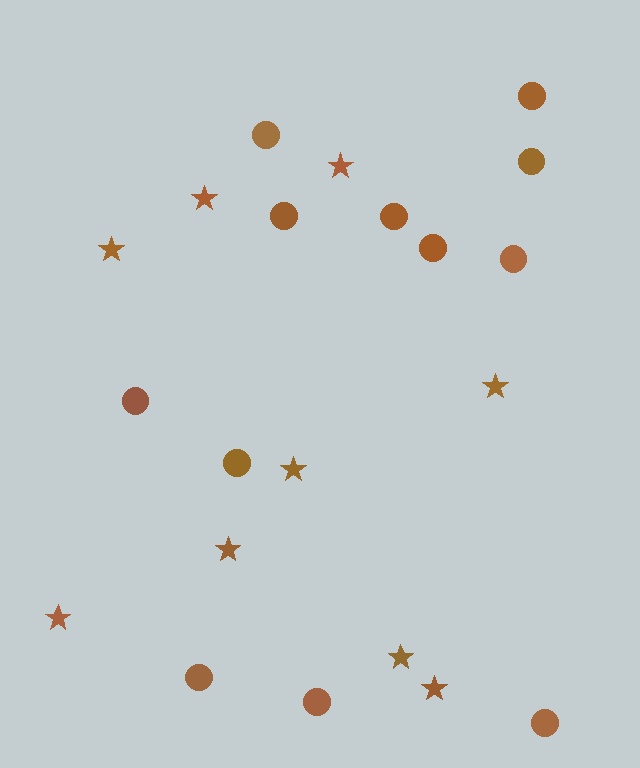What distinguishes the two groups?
There are 2 groups: one group of stars (9) and one group of circles (12).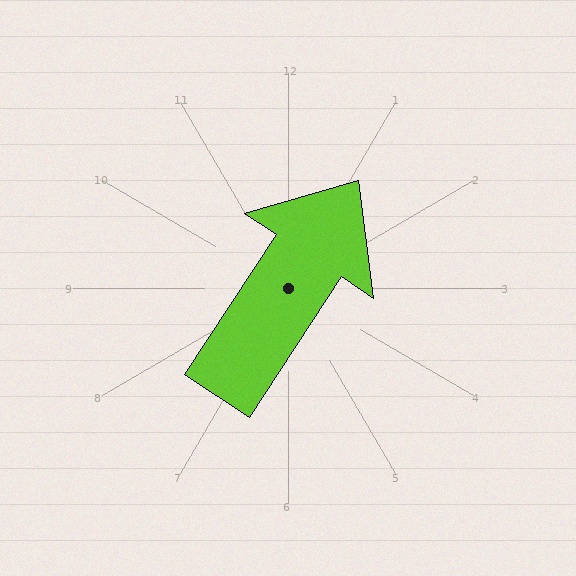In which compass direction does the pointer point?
Northeast.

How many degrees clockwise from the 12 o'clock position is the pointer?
Approximately 33 degrees.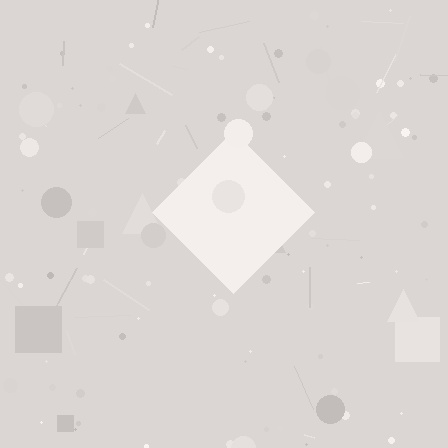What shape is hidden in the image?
A diamond is hidden in the image.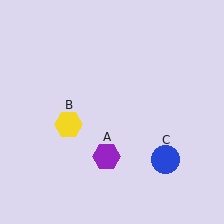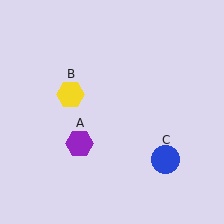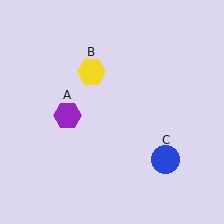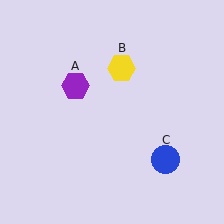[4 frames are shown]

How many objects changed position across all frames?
2 objects changed position: purple hexagon (object A), yellow hexagon (object B).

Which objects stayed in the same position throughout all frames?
Blue circle (object C) remained stationary.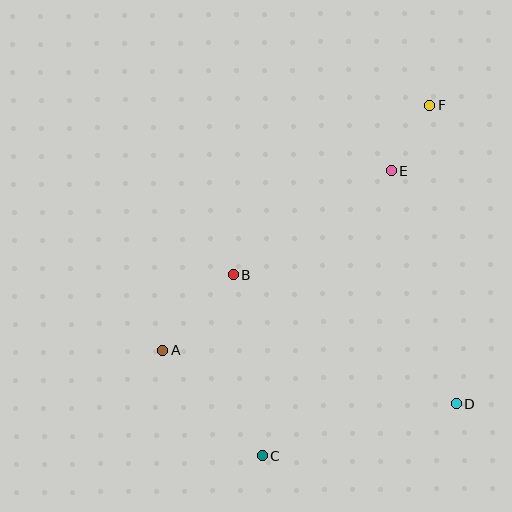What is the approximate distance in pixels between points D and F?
The distance between D and F is approximately 299 pixels.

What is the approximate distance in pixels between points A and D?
The distance between A and D is approximately 299 pixels.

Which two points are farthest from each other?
Points C and F are farthest from each other.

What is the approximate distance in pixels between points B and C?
The distance between B and C is approximately 183 pixels.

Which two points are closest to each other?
Points E and F are closest to each other.